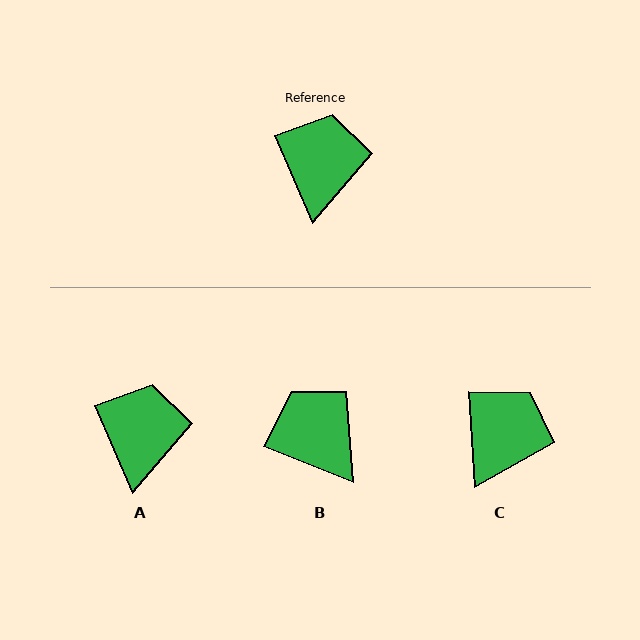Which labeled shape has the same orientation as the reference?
A.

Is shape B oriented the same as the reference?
No, it is off by about 44 degrees.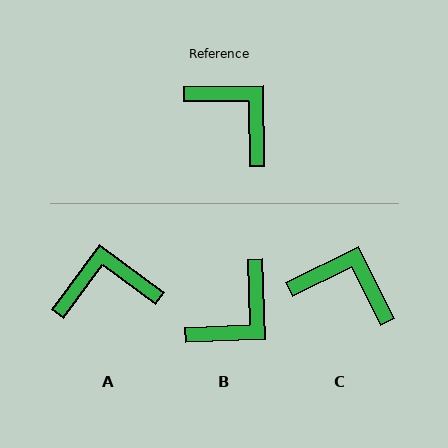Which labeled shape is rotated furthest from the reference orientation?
B, about 88 degrees away.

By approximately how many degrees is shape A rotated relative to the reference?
Approximately 53 degrees counter-clockwise.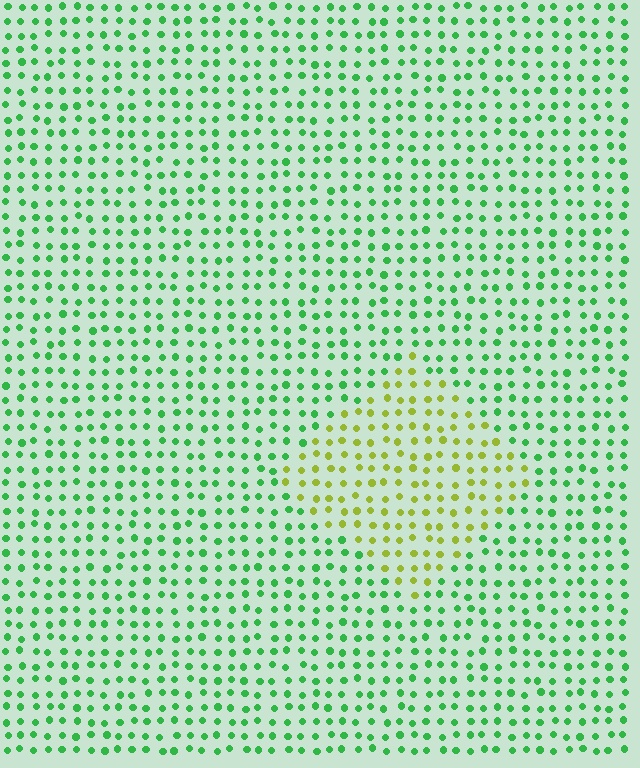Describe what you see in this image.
The image is filled with small green elements in a uniform arrangement. A diamond-shaped region is visible where the elements are tinted to a slightly different hue, forming a subtle color boundary.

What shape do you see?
I see a diamond.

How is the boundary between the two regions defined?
The boundary is defined purely by a slight shift in hue (about 55 degrees). Spacing, size, and orientation are identical on both sides.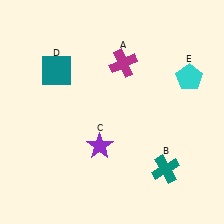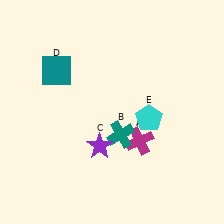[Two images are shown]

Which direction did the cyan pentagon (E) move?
The cyan pentagon (E) moved down.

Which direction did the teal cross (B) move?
The teal cross (B) moved left.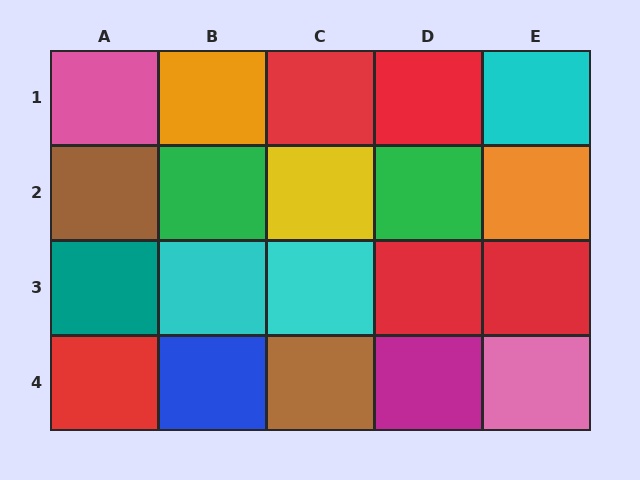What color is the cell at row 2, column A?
Brown.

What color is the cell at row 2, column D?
Green.